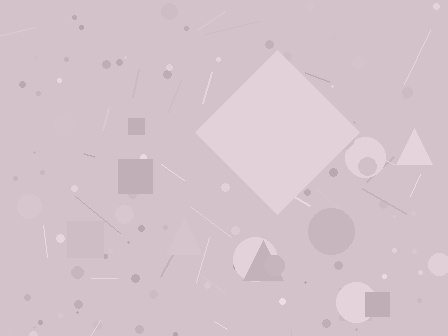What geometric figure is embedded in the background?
A diamond is embedded in the background.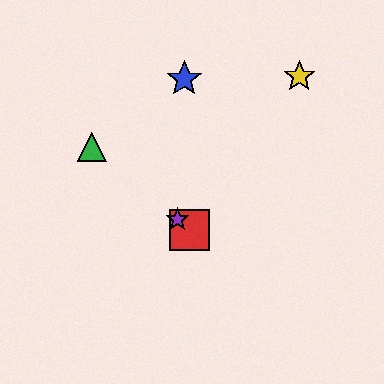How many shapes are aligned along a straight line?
3 shapes (the red square, the green triangle, the purple star) are aligned along a straight line.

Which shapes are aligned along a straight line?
The red square, the green triangle, the purple star are aligned along a straight line.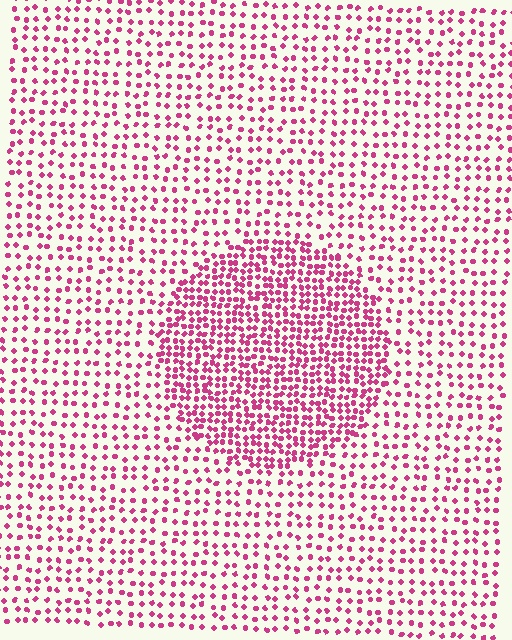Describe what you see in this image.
The image contains small magenta elements arranged at two different densities. A circle-shaped region is visible where the elements are more densely packed than the surrounding area.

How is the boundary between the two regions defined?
The boundary is defined by a change in element density (approximately 2.1x ratio). All elements are the same color, size, and shape.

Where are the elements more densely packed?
The elements are more densely packed inside the circle boundary.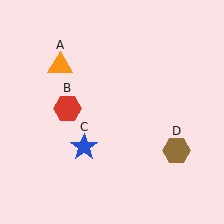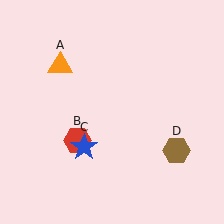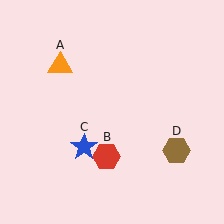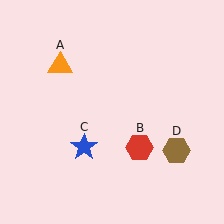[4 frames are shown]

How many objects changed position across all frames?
1 object changed position: red hexagon (object B).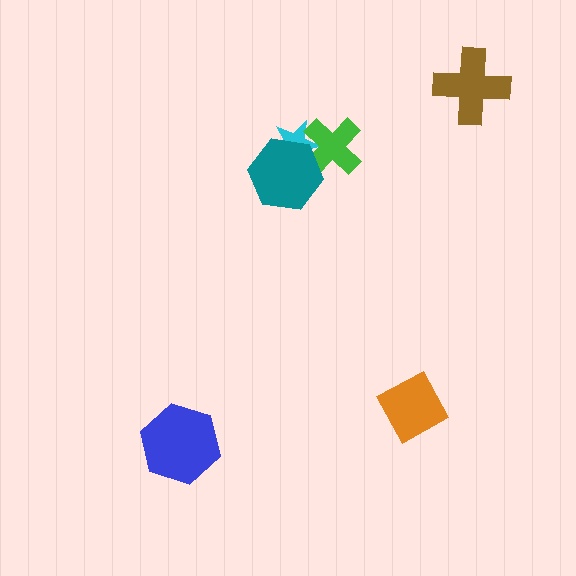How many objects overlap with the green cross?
2 objects overlap with the green cross.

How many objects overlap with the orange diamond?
0 objects overlap with the orange diamond.